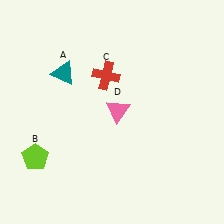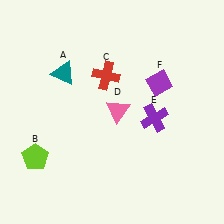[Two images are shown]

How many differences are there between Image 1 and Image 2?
There are 2 differences between the two images.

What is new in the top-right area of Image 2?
A purple diamond (F) was added in the top-right area of Image 2.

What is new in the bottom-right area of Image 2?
A purple cross (E) was added in the bottom-right area of Image 2.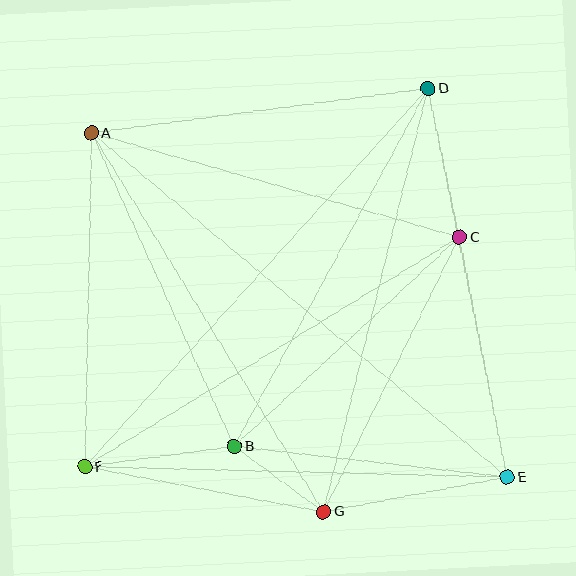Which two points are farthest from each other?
Points A and E are farthest from each other.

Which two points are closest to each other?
Points B and G are closest to each other.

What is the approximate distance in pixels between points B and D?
The distance between B and D is approximately 407 pixels.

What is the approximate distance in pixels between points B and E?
The distance between B and E is approximately 275 pixels.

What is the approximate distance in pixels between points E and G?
The distance between E and G is approximately 187 pixels.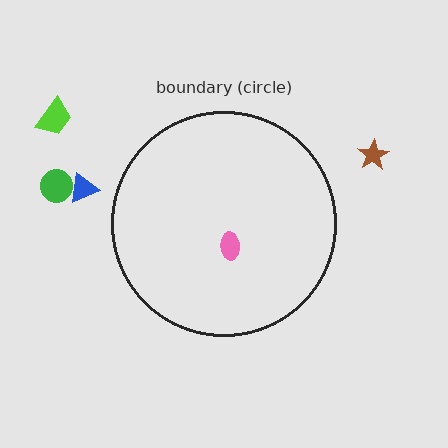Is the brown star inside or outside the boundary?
Outside.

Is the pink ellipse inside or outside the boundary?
Inside.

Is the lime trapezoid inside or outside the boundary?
Outside.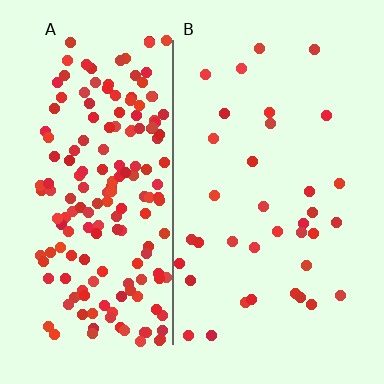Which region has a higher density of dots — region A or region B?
A (the left).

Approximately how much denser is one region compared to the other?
Approximately 5.1× — region A over region B.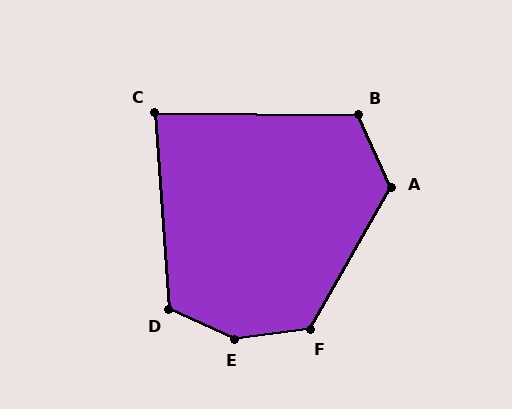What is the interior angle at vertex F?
Approximately 127 degrees (obtuse).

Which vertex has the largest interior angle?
E, at approximately 148 degrees.